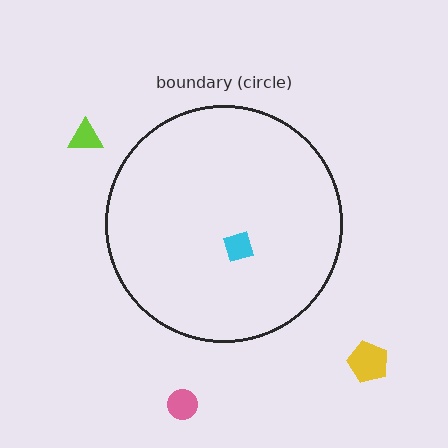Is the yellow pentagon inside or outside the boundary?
Outside.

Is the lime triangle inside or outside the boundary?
Outside.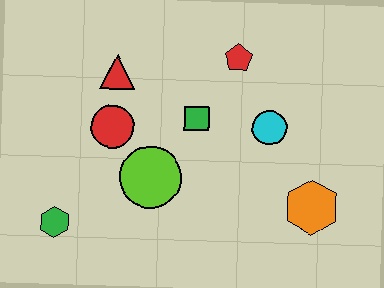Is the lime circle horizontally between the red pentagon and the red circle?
Yes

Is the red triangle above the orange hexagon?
Yes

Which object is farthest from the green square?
The green hexagon is farthest from the green square.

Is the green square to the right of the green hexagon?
Yes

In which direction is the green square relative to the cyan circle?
The green square is to the left of the cyan circle.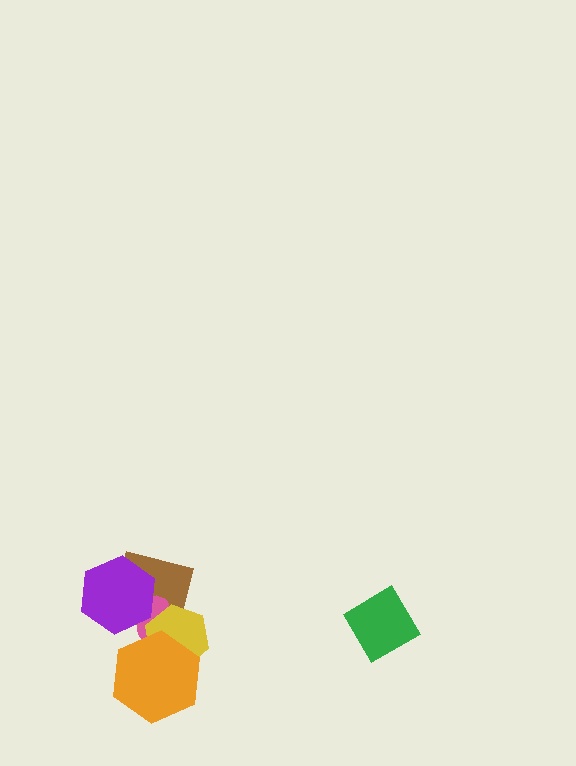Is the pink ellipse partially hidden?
Yes, it is partially covered by another shape.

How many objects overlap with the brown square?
3 objects overlap with the brown square.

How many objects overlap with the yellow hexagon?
3 objects overlap with the yellow hexagon.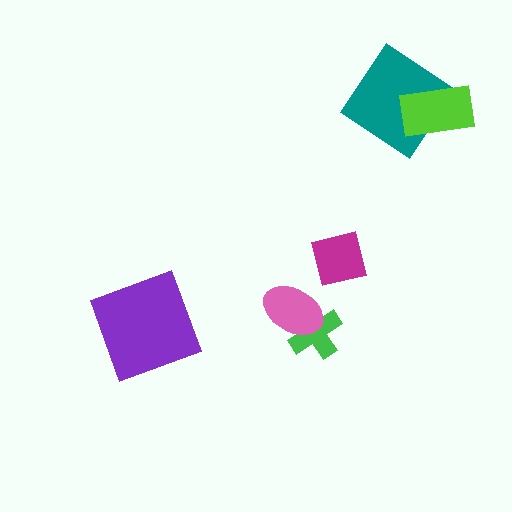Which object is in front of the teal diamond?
The lime rectangle is in front of the teal diamond.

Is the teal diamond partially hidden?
Yes, it is partially covered by another shape.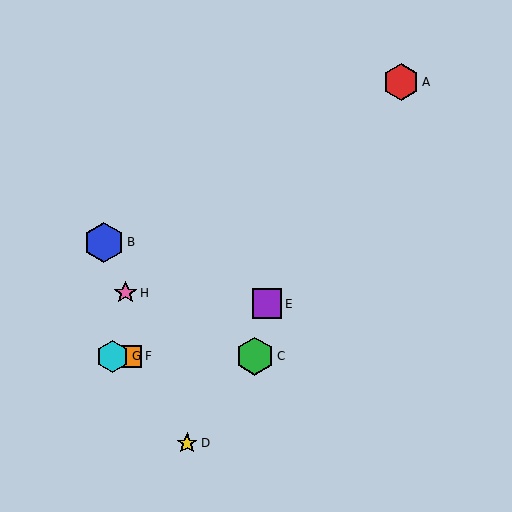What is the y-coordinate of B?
Object B is at y≈242.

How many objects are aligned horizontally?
3 objects (C, F, G) are aligned horizontally.